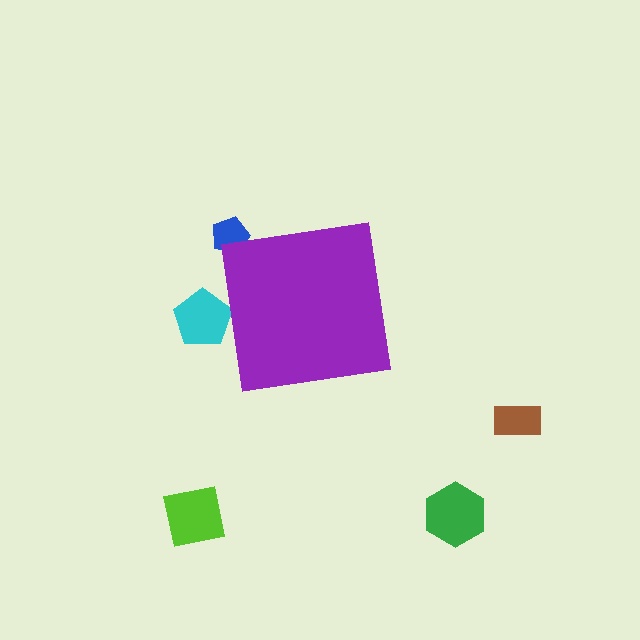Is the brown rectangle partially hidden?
No, the brown rectangle is fully visible.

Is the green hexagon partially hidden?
No, the green hexagon is fully visible.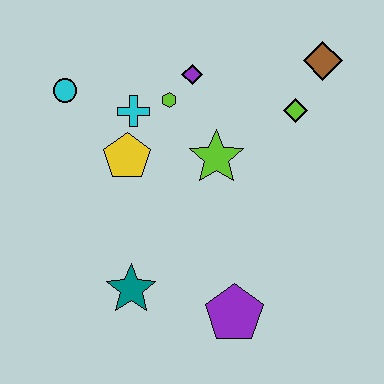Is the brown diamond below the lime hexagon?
No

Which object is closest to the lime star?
The lime hexagon is closest to the lime star.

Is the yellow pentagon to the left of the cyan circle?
No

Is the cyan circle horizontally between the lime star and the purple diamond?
No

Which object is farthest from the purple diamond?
The purple pentagon is farthest from the purple diamond.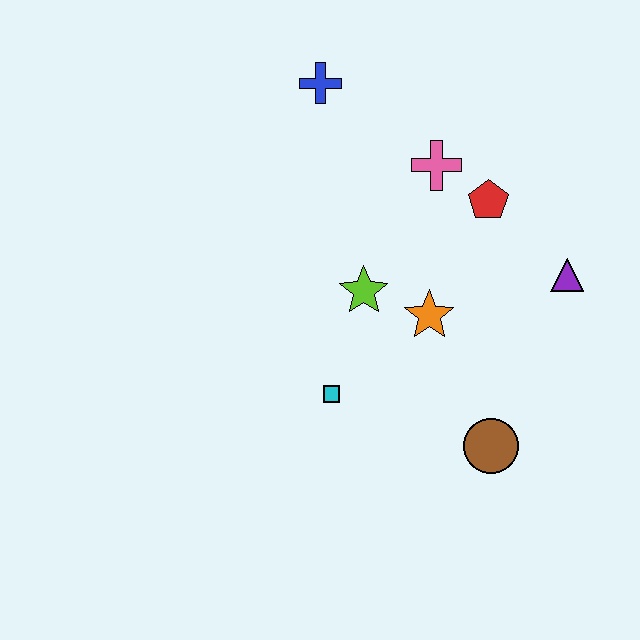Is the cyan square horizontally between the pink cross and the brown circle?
No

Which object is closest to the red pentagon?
The pink cross is closest to the red pentagon.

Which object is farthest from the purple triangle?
The blue cross is farthest from the purple triangle.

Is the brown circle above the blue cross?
No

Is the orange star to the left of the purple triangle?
Yes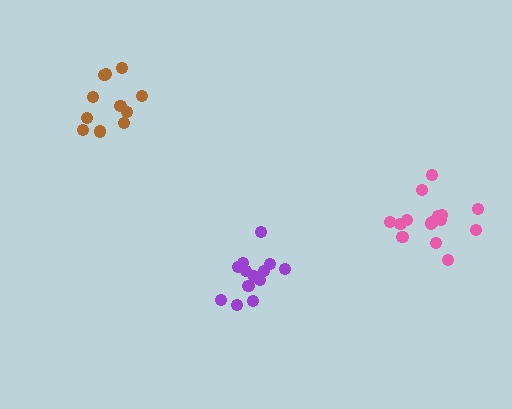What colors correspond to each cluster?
The clusters are colored: purple, brown, pink.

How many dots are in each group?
Group 1: 13 dots, Group 2: 11 dots, Group 3: 15 dots (39 total).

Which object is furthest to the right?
The pink cluster is rightmost.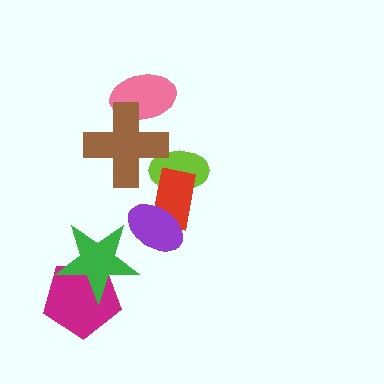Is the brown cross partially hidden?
No, no other shape covers it.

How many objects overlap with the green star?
2 objects overlap with the green star.